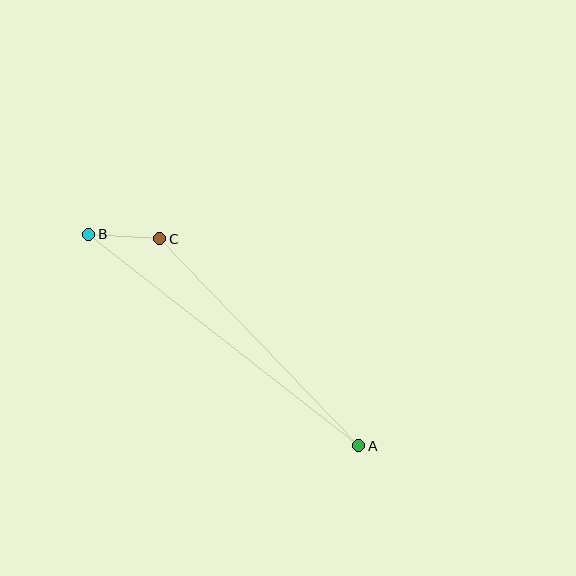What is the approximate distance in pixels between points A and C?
The distance between A and C is approximately 287 pixels.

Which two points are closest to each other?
Points B and C are closest to each other.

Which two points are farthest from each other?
Points A and B are farthest from each other.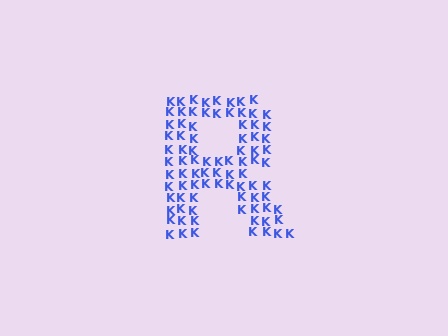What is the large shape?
The large shape is the letter R.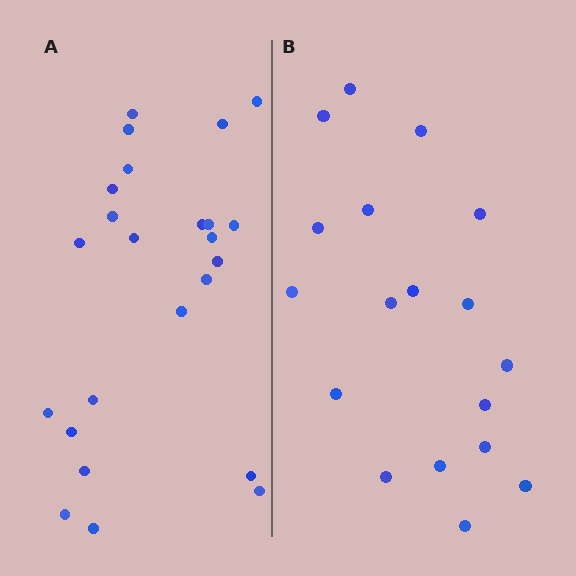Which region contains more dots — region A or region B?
Region A (the left region) has more dots.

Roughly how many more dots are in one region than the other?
Region A has about 6 more dots than region B.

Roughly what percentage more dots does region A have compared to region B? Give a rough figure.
About 35% more.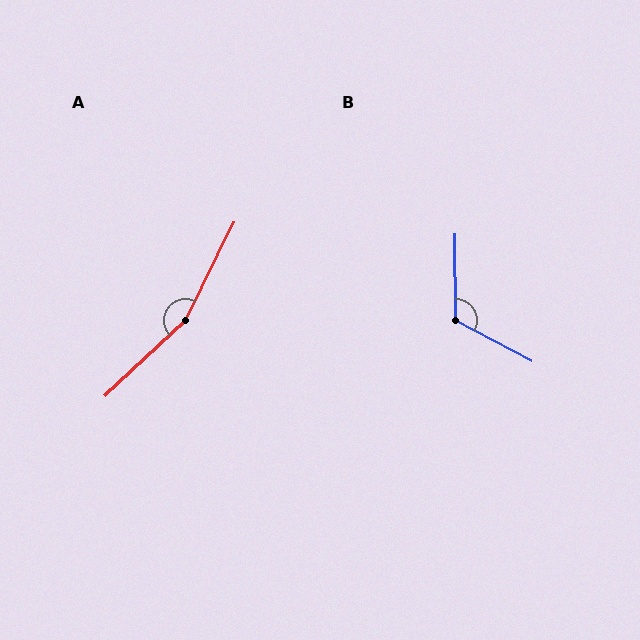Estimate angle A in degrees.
Approximately 159 degrees.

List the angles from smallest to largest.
B (118°), A (159°).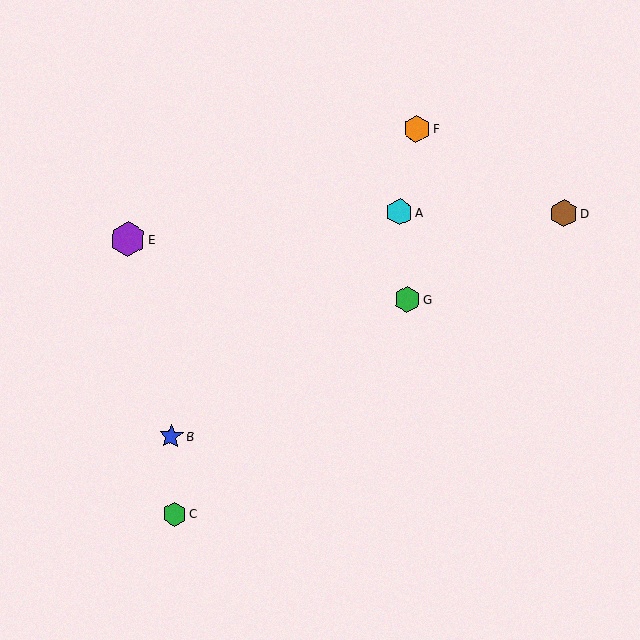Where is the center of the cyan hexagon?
The center of the cyan hexagon is at (400, 212).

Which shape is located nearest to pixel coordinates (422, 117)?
The orange hexagon (labeled F) at (417, 129) is nearest to that location.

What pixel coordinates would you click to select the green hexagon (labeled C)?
Click at (175, 514) to select the green hexagon C.